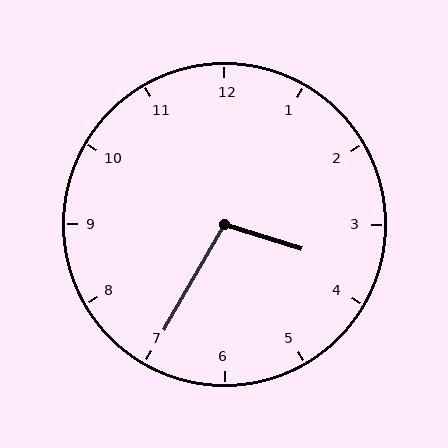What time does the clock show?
3:35.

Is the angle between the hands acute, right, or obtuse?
It is obtuse.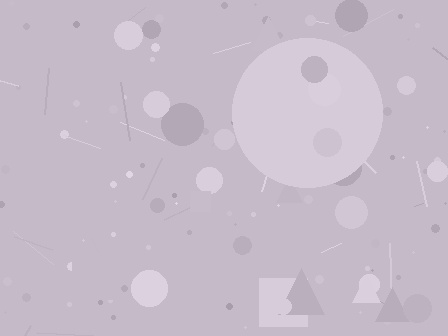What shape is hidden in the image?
A circle is hidden in the image.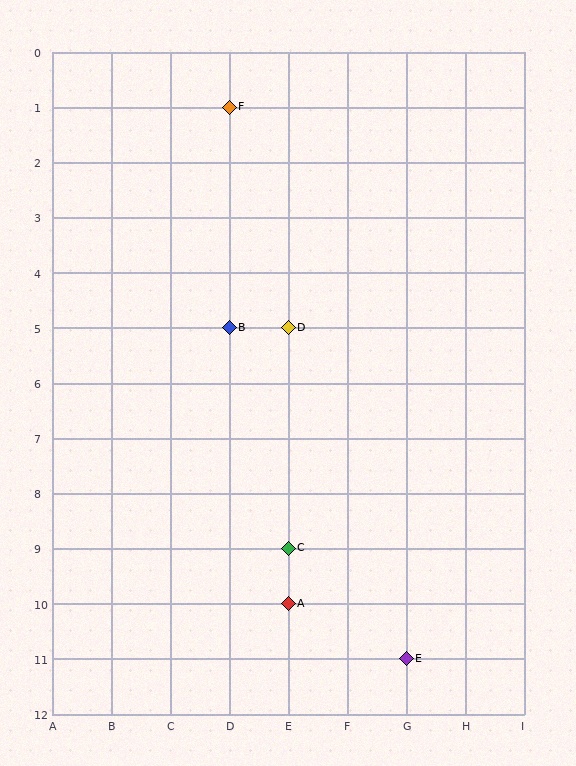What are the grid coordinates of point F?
Point F is at grid coordinates (D, 1).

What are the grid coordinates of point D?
Point D is at grid coordinates (E, 5).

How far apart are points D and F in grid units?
Points D and F are 1 column and 4 rows apart (about 4.1 grid units diagonally).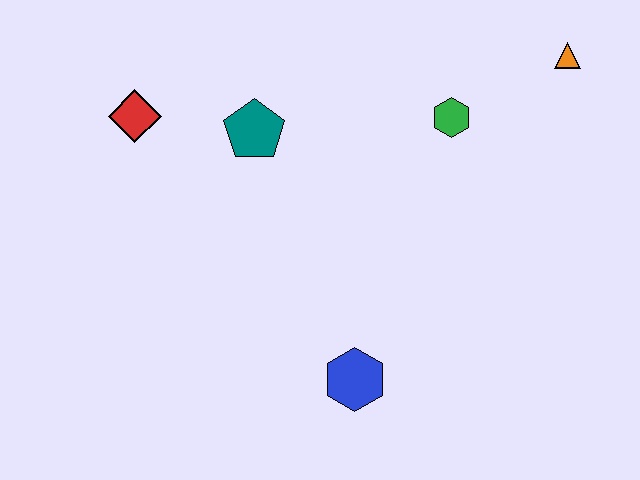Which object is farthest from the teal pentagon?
The orange triangle is farthest from the teal pentagon.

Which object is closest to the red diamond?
The teal pentagon is closest to the red diamond.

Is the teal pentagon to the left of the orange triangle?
Yes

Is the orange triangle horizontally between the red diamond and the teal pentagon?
No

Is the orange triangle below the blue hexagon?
No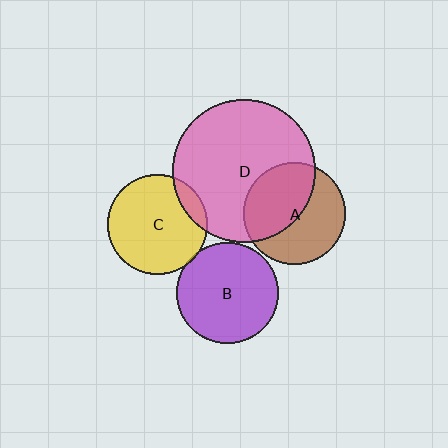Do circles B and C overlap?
Yes.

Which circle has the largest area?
Circle D (pink).